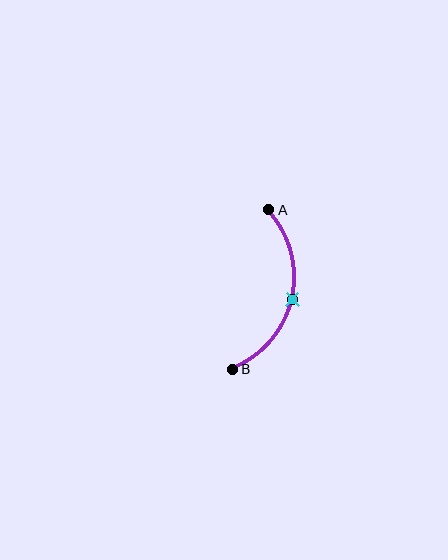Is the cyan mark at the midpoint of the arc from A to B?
Yes. The cyan mark lies on the arc at equal arc-length from both A and B — it is the arc midpoint.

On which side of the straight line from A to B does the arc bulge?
The arc bulges to the right of the straight line connecting A and B.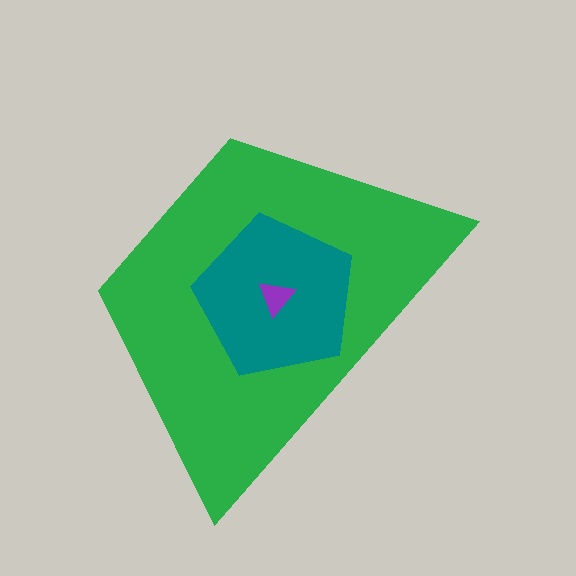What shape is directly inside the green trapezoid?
The teal pentagon.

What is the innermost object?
The purple triangle.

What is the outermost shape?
The green trapezoid.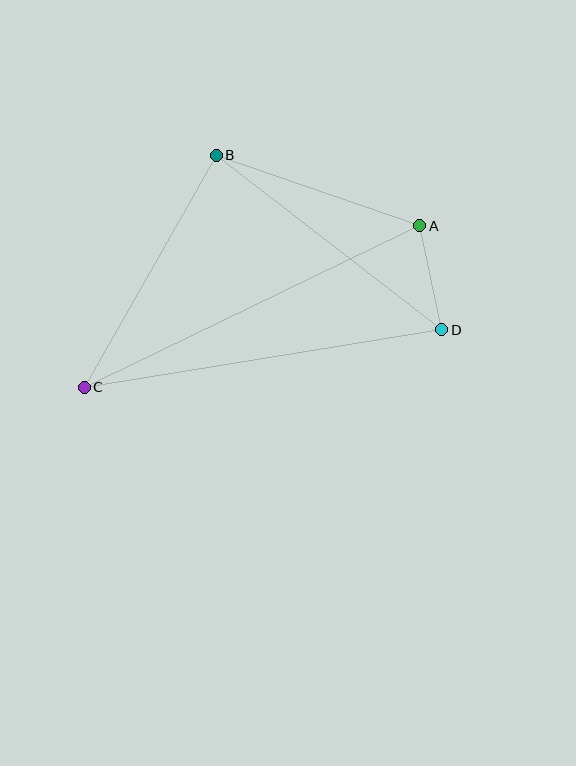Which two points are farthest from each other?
Points A and C are farthest from each other.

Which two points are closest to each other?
Points A and D are closest to each other.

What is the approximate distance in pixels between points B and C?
The distance between B and C is approximately 267 pixels.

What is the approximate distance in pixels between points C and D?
The distance between C and D is approximately 362 pixels.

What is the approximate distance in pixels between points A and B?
The distance between A and B is approximately 216 pixels.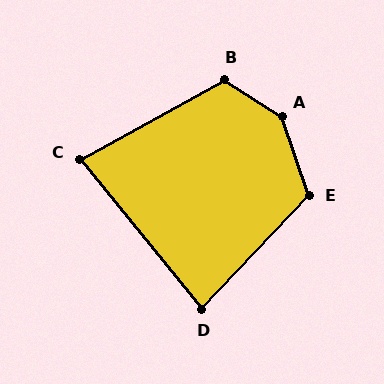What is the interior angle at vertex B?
Approximately 118 degrees (obtuse).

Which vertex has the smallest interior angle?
C, at approximately 80 degrees.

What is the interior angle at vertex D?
Approximately 83 degrees (acute).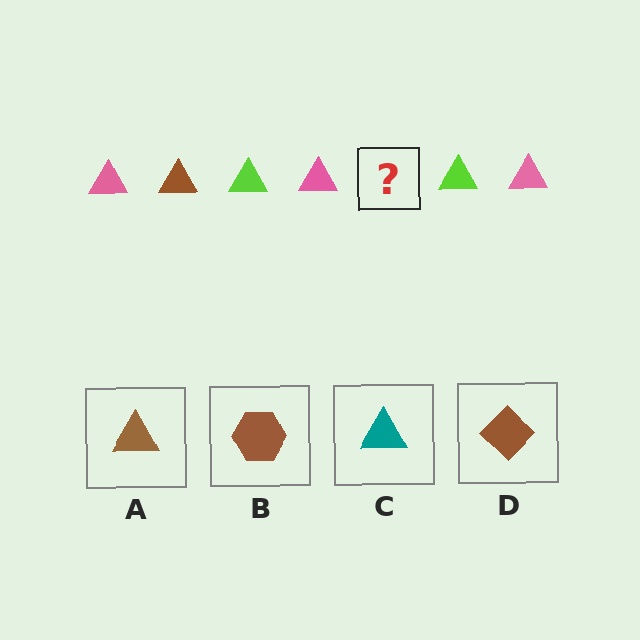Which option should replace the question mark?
Option A.